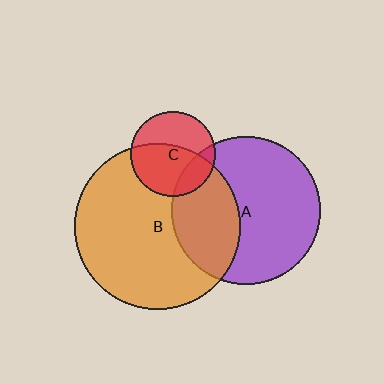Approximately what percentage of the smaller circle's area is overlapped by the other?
Approximately 35%.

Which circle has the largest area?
Circle B (orange).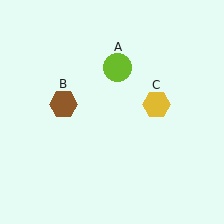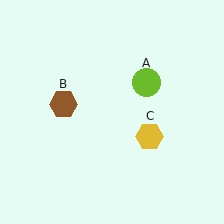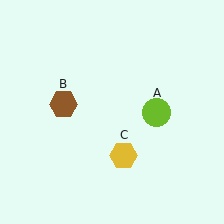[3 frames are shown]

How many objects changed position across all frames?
2 objects changed position: lime circle (object A), yellow hexagon (object C).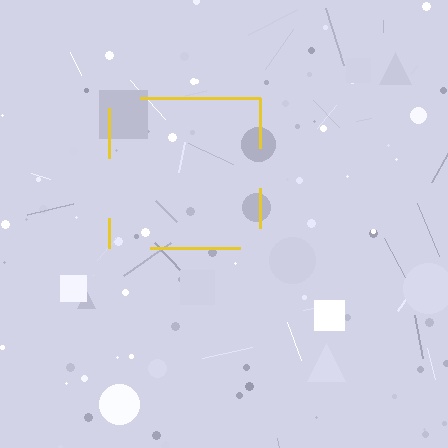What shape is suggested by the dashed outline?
The dashed outline suggests a square.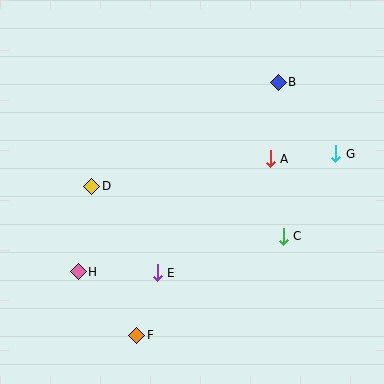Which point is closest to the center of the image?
Point A at (270, 159) is closest to the center.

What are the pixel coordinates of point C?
Point C is at (283, 236).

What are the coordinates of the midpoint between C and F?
The midpoint between C and F is at (210, 286).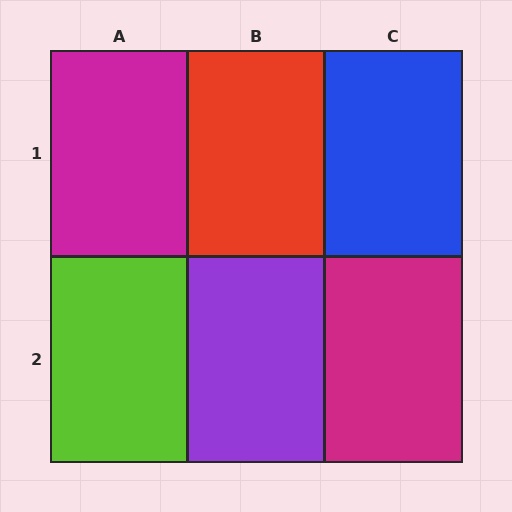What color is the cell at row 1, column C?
Blue.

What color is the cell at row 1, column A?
Magenta.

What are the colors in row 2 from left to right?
Lime, purple, magenta.